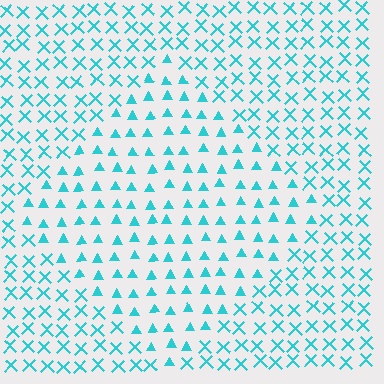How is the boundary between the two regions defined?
The boundary is defined by a change in element shape: triangles inside vs. X marks outside. All elements share the same color and spacing.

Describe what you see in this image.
The image is filled with small cyan elements arranged in a uniform grid. A diamond-shaped region contains triangles, while the surrounding area contains X marks. The boundary is defined purely by the change in element shape.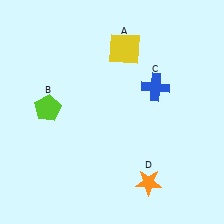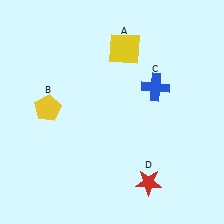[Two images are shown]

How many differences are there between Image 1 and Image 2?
There are 2 differences between the two images.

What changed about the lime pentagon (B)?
In Image 1, B is lime. In Image 2, it changed to yellow.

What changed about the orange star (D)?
In Image 1, D is orange. In Image 2, it changed to red.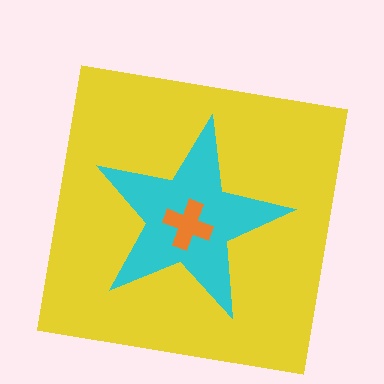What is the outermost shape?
The yellow square.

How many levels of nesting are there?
3.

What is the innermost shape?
The orange cross.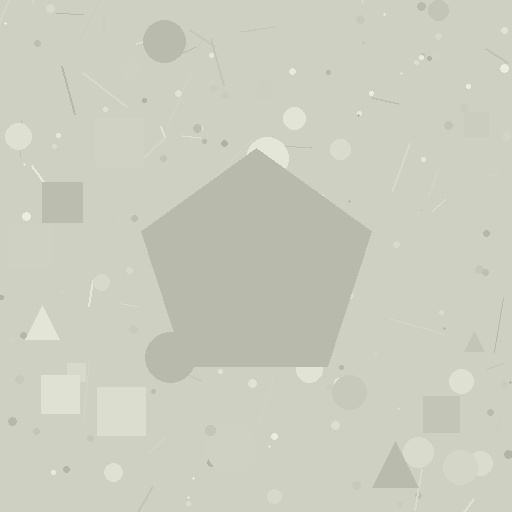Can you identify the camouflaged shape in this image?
The camouflaged shape is a pentagon.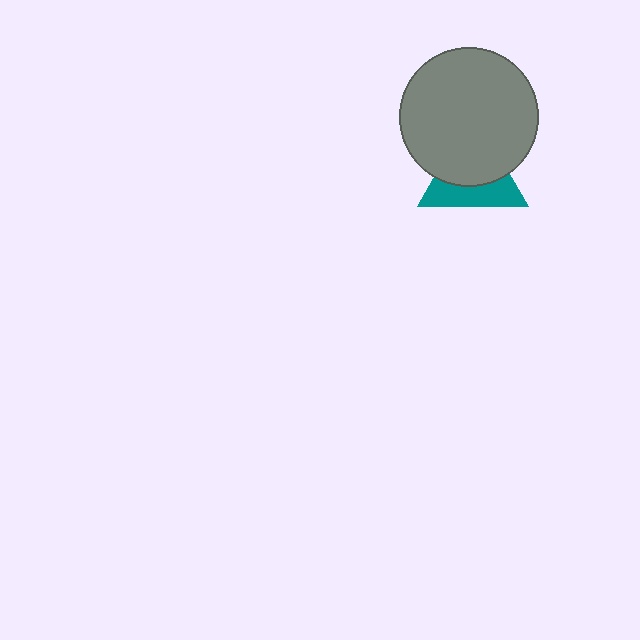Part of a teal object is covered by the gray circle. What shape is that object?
It is a triangle.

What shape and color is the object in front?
The object in front is a gray circle.